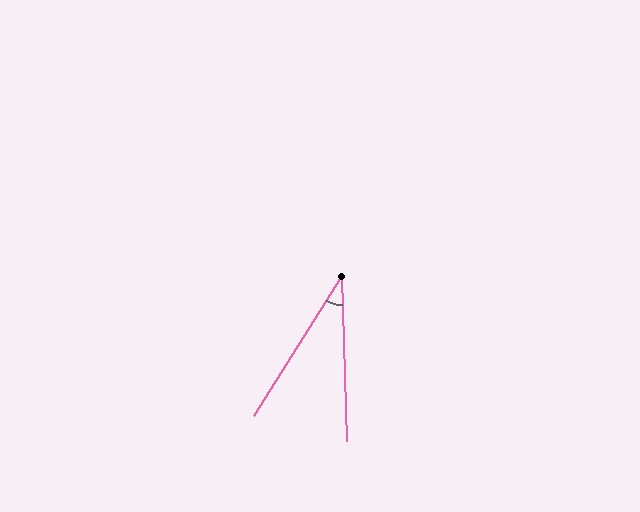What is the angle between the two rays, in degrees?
Approximately 34 degrees.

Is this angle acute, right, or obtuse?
It is acute.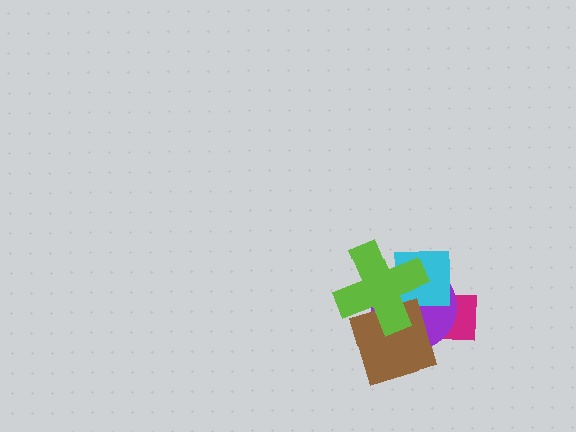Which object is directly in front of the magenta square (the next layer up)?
The purple circle is directly in front of the magenta square.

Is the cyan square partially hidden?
Yes, it is partially covered by another shape.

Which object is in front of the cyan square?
The lime cross is in front of the cyan square.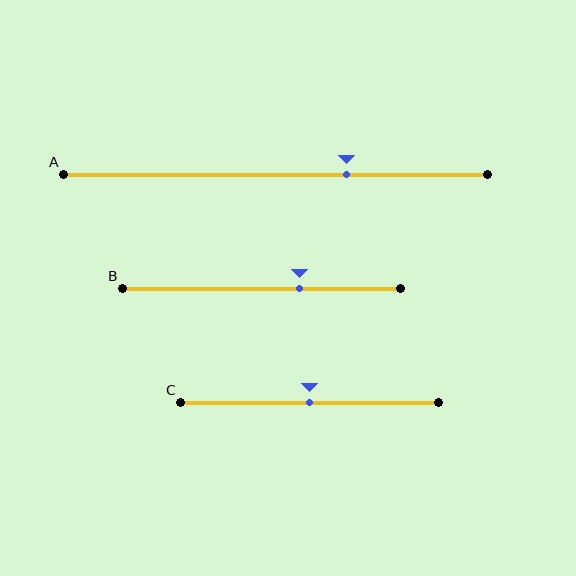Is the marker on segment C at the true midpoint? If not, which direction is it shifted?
Yes, the marker on segment C is at the true midpoint.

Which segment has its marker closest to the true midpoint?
Segment C has its marker closest to the true midpoint.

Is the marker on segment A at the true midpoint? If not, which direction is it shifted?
No, the marker on segment A is shifted to the right by about 17% of the segment length.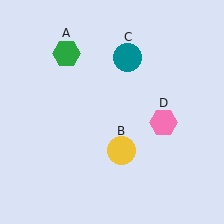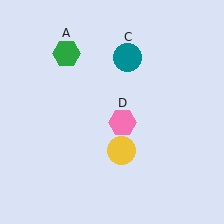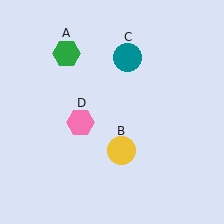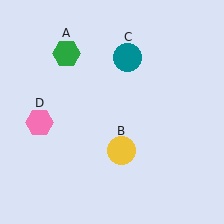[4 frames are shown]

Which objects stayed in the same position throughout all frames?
Green hexagon (object A) and yellow circle (object B) and teal circle (object C) remained stationary.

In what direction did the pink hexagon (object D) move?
The pink hexagon (object D) moved left.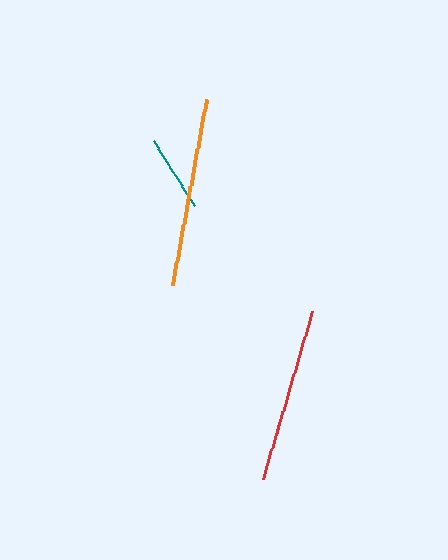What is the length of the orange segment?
The orange segment is approximately 188 pixels long.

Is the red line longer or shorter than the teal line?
The red line is longer than the teal line.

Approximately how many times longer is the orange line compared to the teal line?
The orange line is approximately 2.4 times the length of the teal line.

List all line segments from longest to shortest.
From longest to shortest: orange, red, teal.